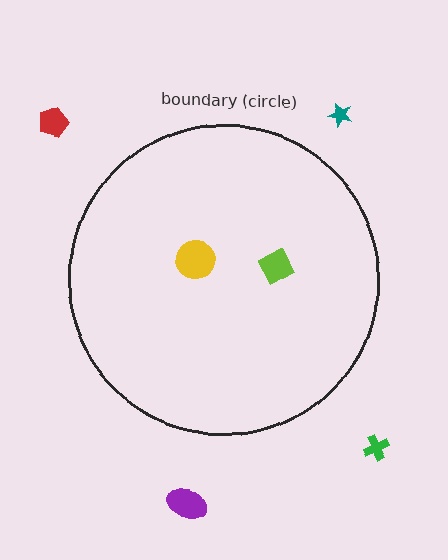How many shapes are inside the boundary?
2 inside, 4 outside.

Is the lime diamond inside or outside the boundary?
Inside.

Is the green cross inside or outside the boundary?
Outside.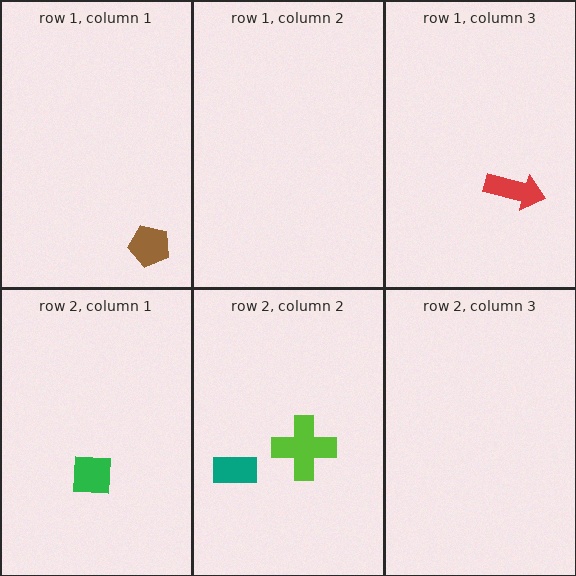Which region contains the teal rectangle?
The row 2, column 2 region.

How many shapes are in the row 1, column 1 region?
1.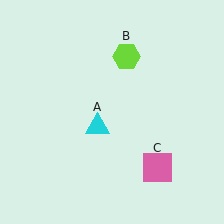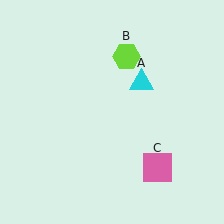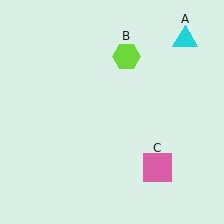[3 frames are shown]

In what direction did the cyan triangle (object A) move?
The cyan triangle (object A) moved up and to the right.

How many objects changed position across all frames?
1 object changed position: cyan triangle (object A).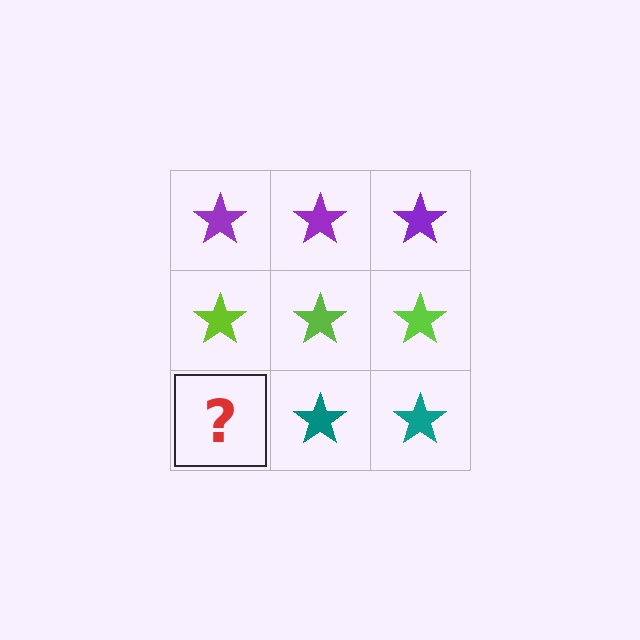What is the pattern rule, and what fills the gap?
The rule is that each row has a consistent color. The gap should be filled with a teal star.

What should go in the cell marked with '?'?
The missing cell should contain a teal star.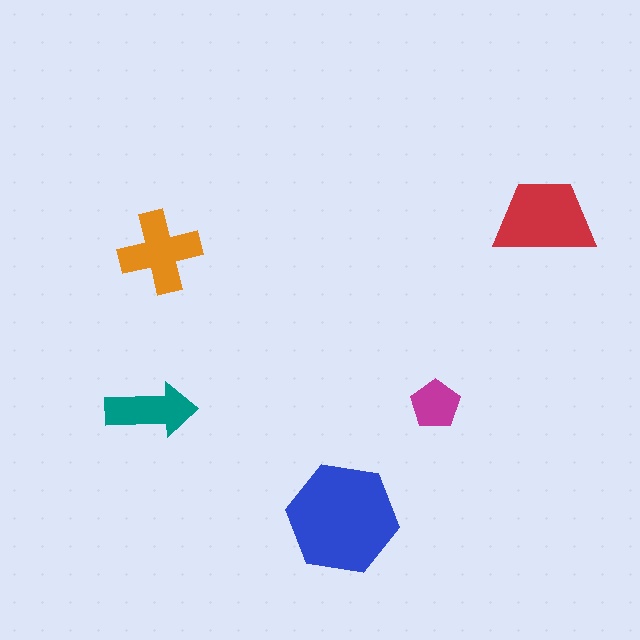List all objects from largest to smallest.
The blue hexagon, the red trapezoid, the orange cross, the teal arrow, the magenta pentagon.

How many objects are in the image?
There are 5 objects in the image.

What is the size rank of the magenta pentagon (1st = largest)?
5th.